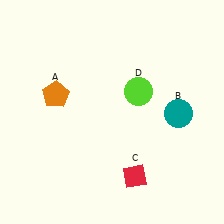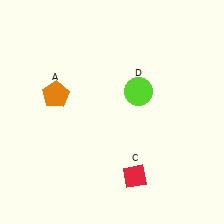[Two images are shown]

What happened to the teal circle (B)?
The teal circle (B) was removed in Image 2. It was in the bottom-right area of Image 1.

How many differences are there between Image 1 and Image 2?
There is 1 difference between the two images.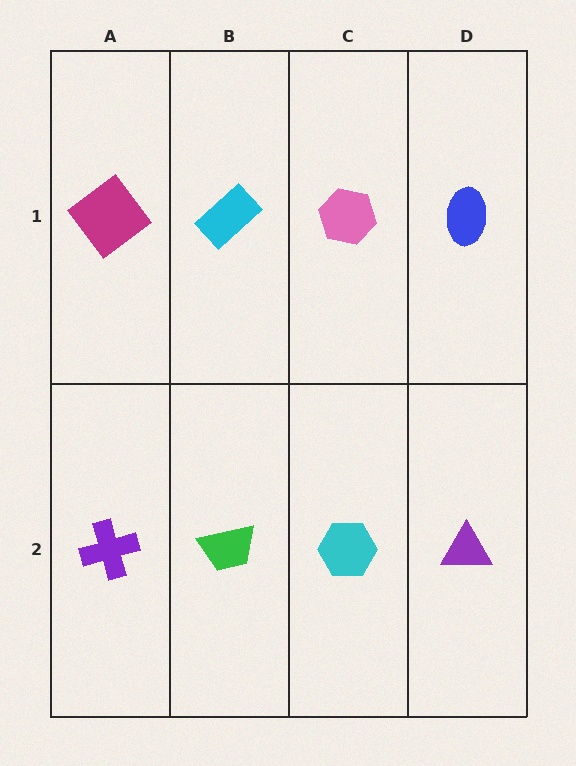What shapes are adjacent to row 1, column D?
A purple triangle (row 2, column D), a pink hexagon (row 1, column C).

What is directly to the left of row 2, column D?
A cyan hexagon.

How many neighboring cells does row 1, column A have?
2.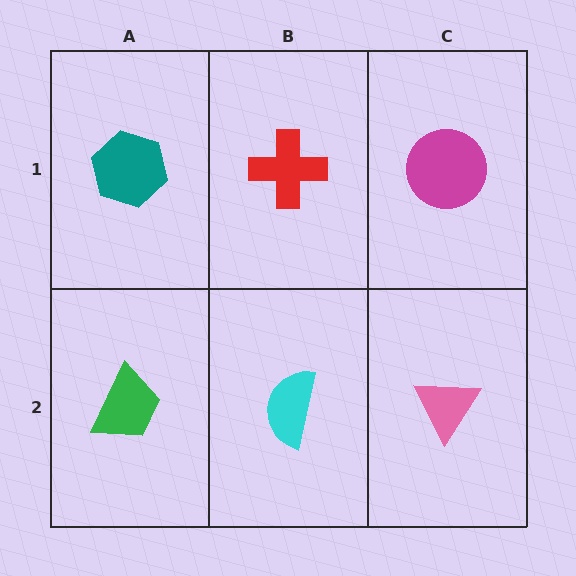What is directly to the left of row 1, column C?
A red cross.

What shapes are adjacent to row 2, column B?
A red cross (row 1, column B), a green trapezoid (row 2, column A), a pink triangle (row 2, column C).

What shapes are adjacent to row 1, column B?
A cyan semicircle (row 2, column B), a teal hexagon (row 1, column A), a magenta circle (row 1, column C).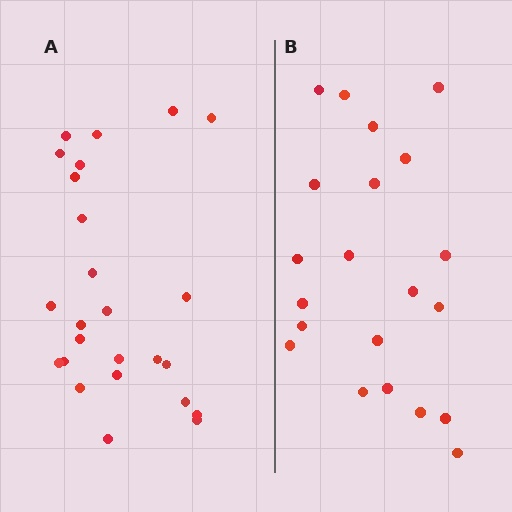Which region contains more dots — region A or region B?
Region A (the left region) has more dots.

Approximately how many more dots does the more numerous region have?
Region A has about 4 more dots than region B.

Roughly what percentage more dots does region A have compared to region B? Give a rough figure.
About 20% more.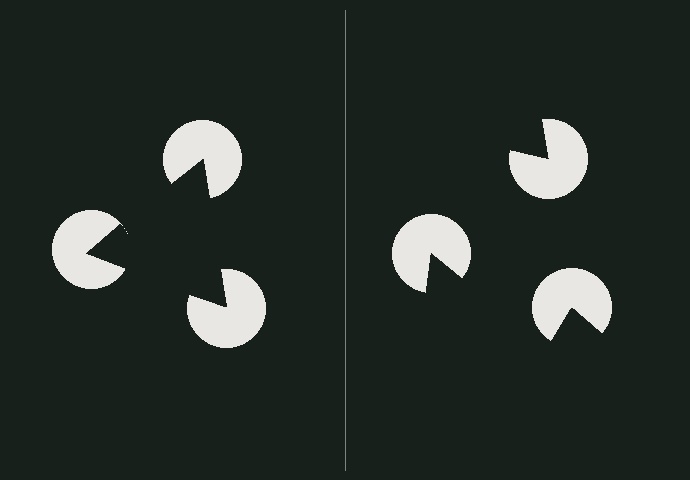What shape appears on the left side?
An illusory triangle.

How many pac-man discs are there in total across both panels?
6 — 3 on each side.